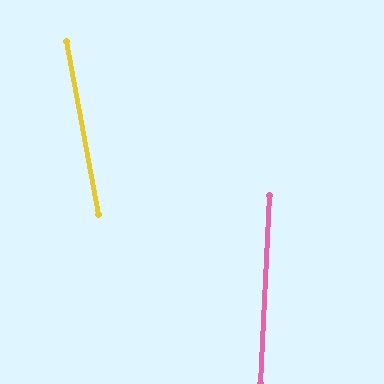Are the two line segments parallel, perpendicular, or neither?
Neither parallel nor perpendicular — they differ by about 13°.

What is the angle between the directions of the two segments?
Approximately 13 degrees.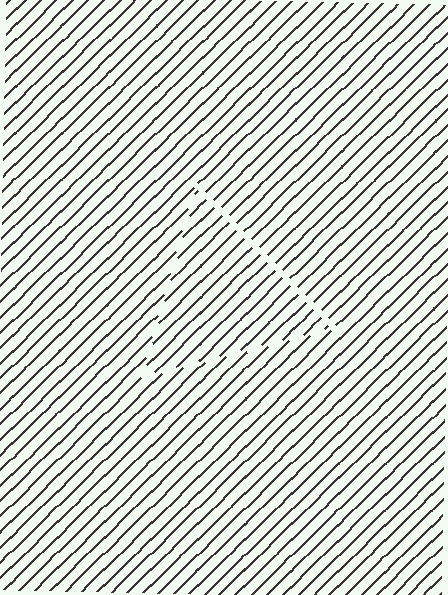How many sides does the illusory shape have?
3 sides — the line-ends trace a triangle.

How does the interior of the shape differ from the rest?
The interior of the shape contains the same grating, shifted by half a period — the contour is defined by the phase discontinuity where line-ends from the inner and outer gratings abut.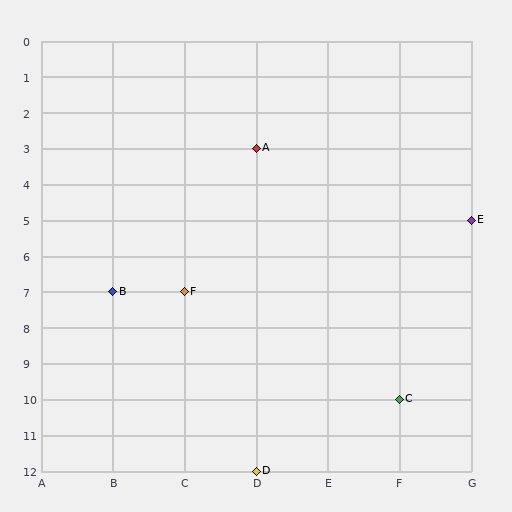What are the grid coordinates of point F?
Point F is at grid coordinates (C, 7).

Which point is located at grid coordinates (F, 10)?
Point C is at (F, 10).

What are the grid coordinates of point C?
Point C is at grid coordinates (F, 10).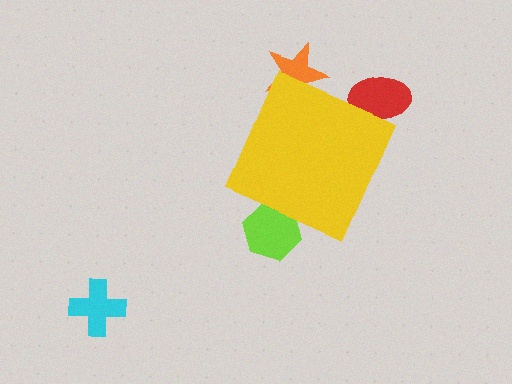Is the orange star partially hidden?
Yes, the orange star is partially hidden behind the yellow diamond.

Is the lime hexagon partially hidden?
Yes, the lime hexagon is partially hidden behind the yellow diamond.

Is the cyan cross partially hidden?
No, the cyan cross is fully visible.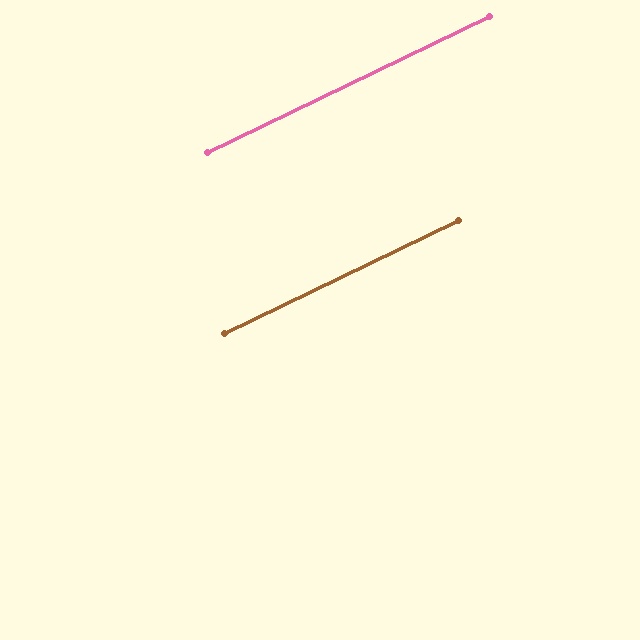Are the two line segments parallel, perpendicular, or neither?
Parallel — their directions differ by only 0.2°.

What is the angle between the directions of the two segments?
Approximately 0 degrees.